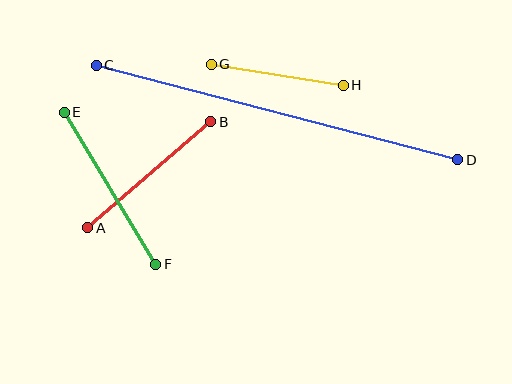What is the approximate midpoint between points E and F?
The midpoint is at approximately (110, 188) pixels.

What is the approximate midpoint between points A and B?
The midpoint is at approximately (149, 175) pixels.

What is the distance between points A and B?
The distance is approximately 163 pixels.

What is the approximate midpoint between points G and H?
The midpoint is at approximately (277, 75) pixels.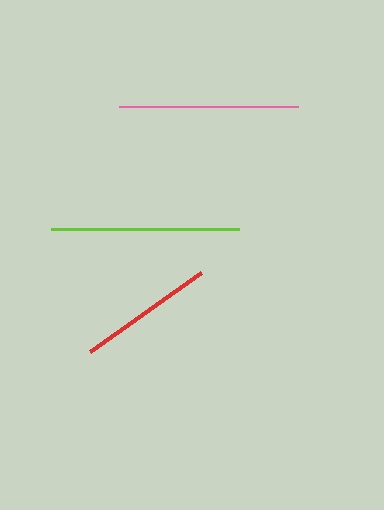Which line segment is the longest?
The lime line is the longest at approximately 188 pixels.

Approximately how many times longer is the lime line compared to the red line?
The lime line is approximately 1.4 times the length of the red line.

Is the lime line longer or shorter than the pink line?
The lime line is longer than the pink line.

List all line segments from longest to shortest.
From longest to shortest: lime, pink, red.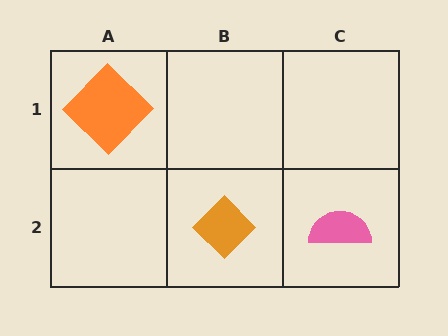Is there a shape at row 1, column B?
No, that cell is empty.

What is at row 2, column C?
A pink semicircle.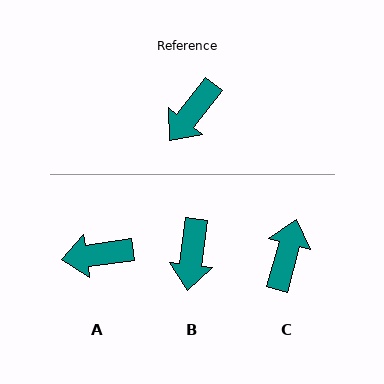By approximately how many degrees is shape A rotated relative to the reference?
Approximately 44 degrees clockwise.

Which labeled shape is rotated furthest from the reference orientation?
C, about 157 degrees away.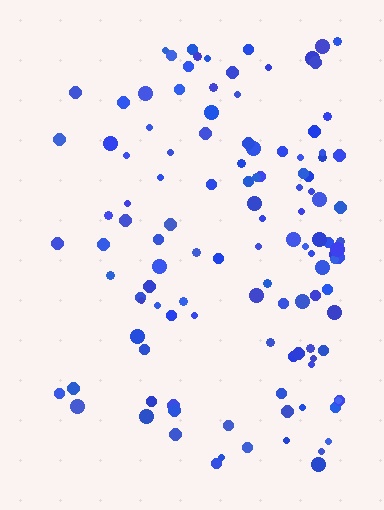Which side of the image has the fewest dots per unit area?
The left.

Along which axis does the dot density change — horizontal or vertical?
Horizontal.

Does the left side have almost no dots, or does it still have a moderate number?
Still a moderate number, just noticeably fewer than the right.